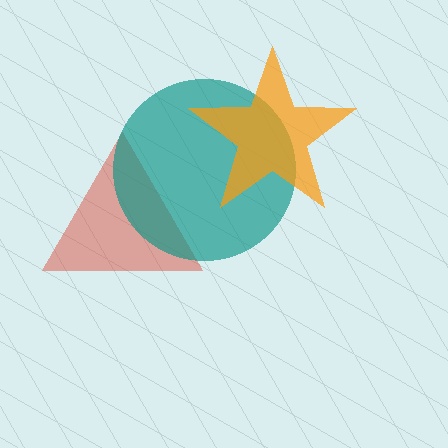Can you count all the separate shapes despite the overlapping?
Yes, there are 3 separate shapes.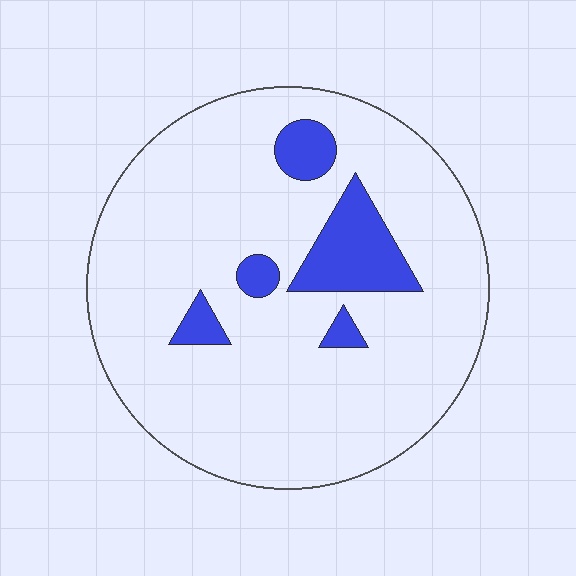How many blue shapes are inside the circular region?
5.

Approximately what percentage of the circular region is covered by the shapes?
Approximately 10%.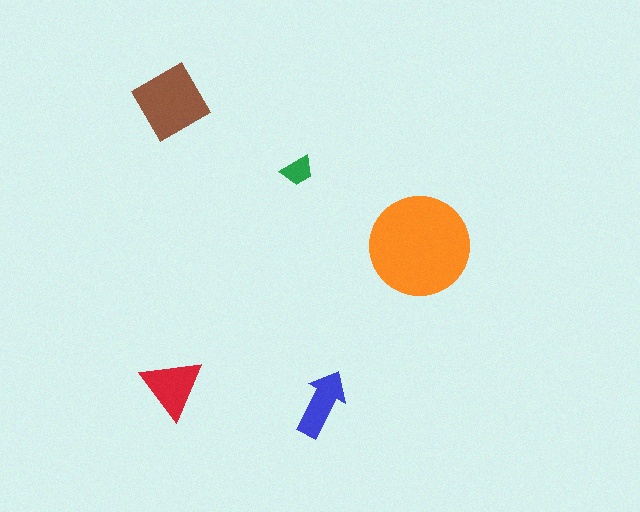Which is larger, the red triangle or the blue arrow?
The red triangle.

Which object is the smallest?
The green trapezoid.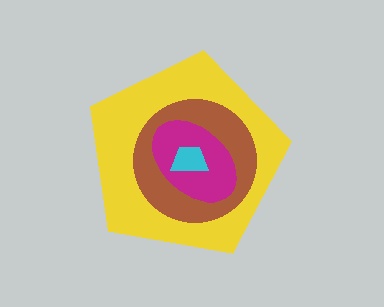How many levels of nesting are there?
4.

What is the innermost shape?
The cyan trapezoid.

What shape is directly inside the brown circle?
The magenta ellipse.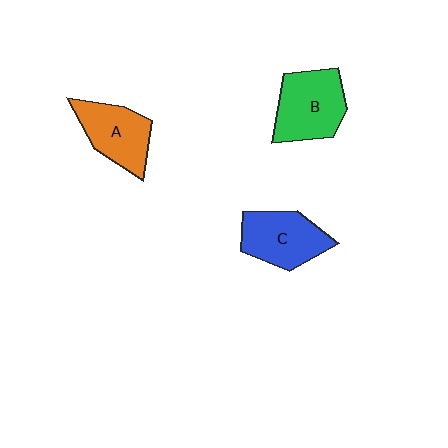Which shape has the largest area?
Shape B (green).